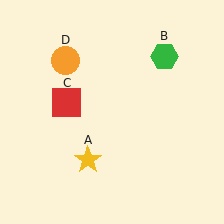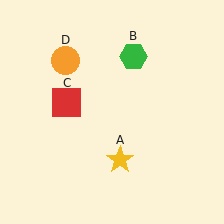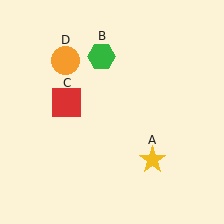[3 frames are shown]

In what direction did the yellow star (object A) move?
The yellow star (object A) moved right.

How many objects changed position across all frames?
2 objects changed position: yellow star (object A), green hexagon (object B).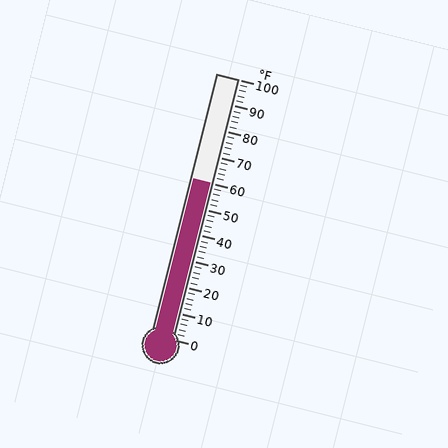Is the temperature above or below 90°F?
The temperature is below 90°F.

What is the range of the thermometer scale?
The thermometer scale ranges from 0°F to 100°F.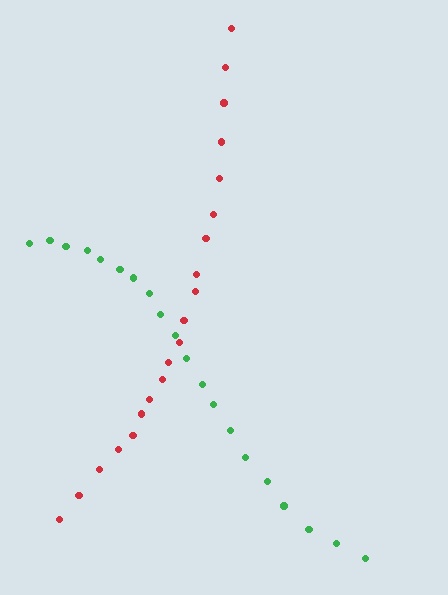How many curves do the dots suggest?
There are 2 distinct paths.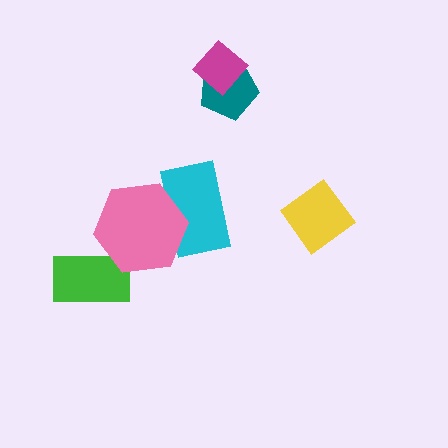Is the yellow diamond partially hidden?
No, no other shape covers it.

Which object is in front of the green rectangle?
The pink hexagon is in front of the green rectangle.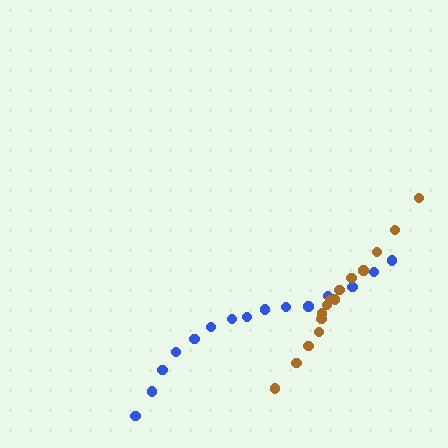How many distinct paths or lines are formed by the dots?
There are 2 distinct paths.